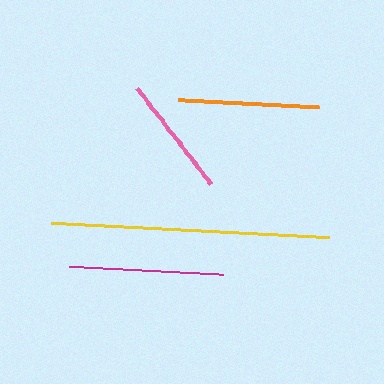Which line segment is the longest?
The yellow line is the longest at approximately 278 pixels.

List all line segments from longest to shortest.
From longest to shortest: yellow, magenta, orange, pink.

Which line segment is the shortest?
The pink line is the shortest at approximately 121 pixels.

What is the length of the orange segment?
The orange segment is approximately 141 pixels long.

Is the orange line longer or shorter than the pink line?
The orange line is longer than the pink line.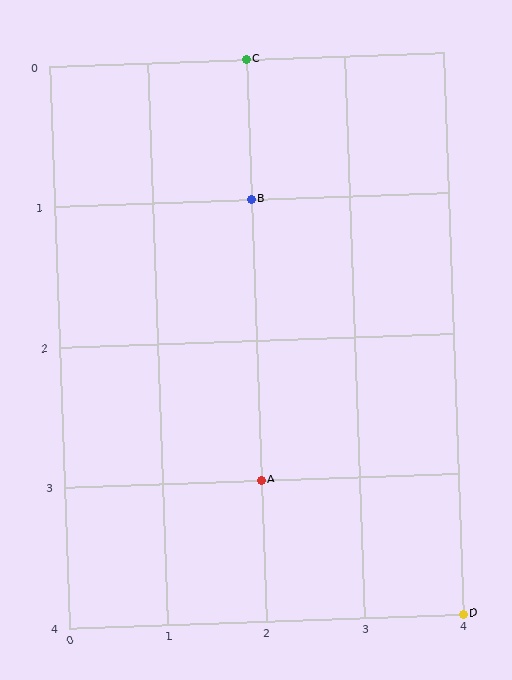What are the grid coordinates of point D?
Point D is at grid coordinates (4, 4).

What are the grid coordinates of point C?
Point C is at grid coordinates (2, 0).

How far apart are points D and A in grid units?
Points D and A are 2 columns and 1 row apart (about 2.2 grid units diagonally).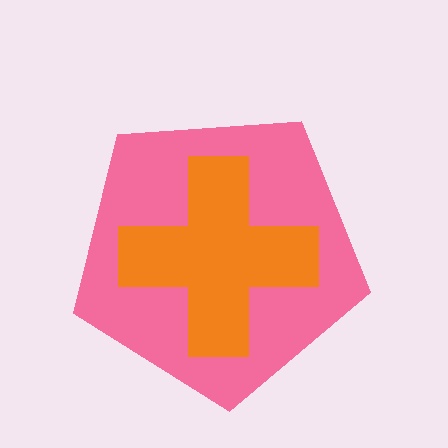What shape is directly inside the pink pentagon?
The orange cross.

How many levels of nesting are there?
2.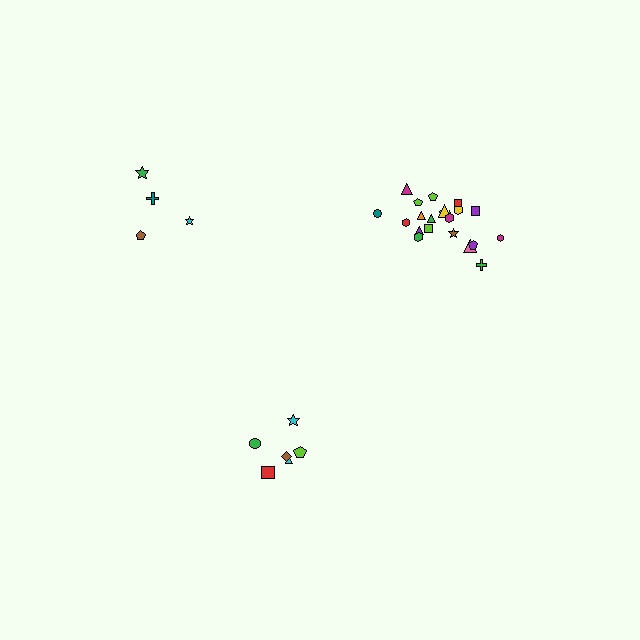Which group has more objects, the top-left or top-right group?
The top-right group.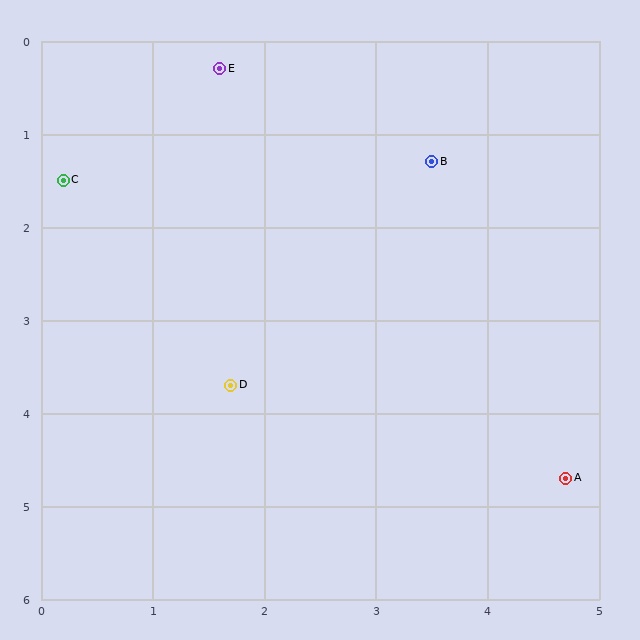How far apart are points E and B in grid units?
Points E and B are about 2.1 grid units apart.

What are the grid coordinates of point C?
Point C is at approximately (0.2, 1.5).